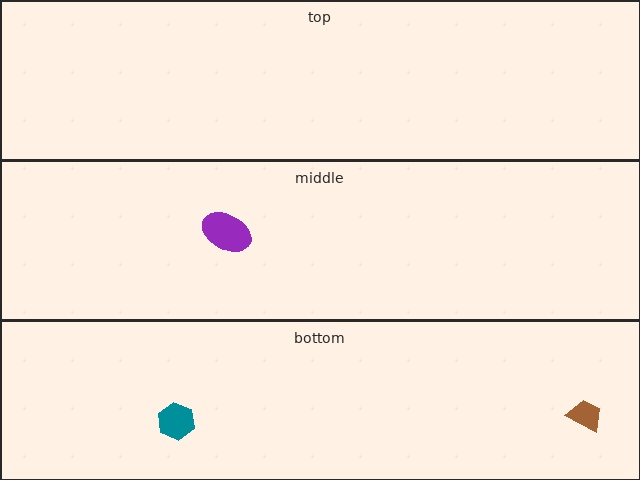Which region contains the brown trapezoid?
The bottom region.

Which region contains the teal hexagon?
The bottom region.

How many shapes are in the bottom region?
2.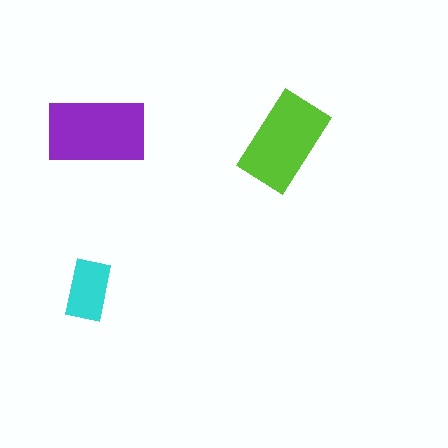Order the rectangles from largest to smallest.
the purple one, the lime one, the cyan one.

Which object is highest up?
The purple rectangle is topmost.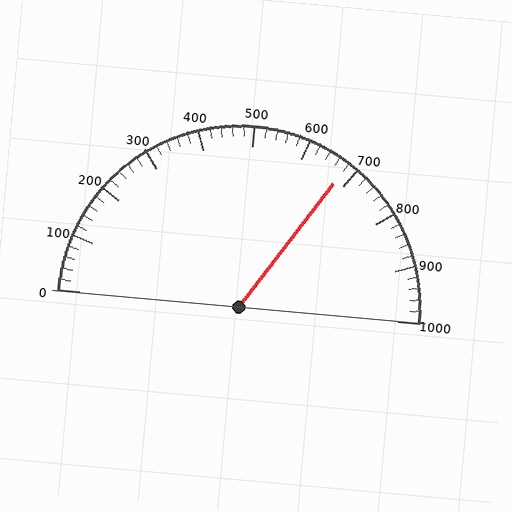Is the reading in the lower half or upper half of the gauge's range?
The reading is in the upper half of the range (0 to 1000).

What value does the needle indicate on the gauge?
The needle indicates approximately 680.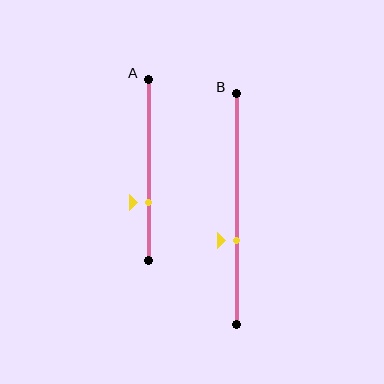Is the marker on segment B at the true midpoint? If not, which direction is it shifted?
No, the marker on segment B is shifted downward by about 14% of the segment length.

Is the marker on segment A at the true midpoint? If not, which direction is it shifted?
No, the marker on segment A is shifted downward by about 18% of the segment length.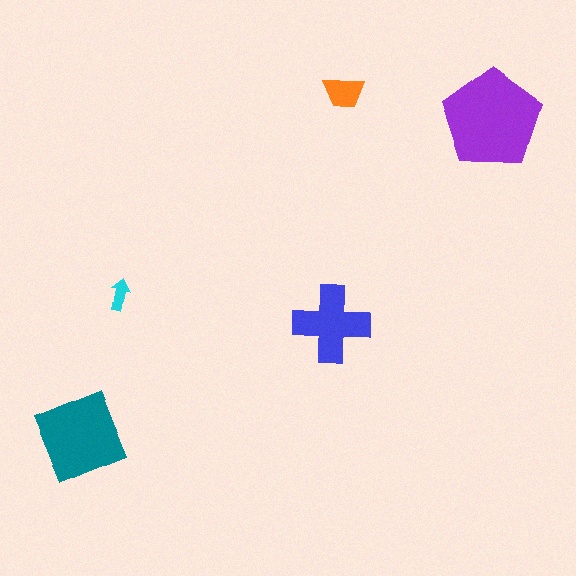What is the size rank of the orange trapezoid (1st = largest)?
4th.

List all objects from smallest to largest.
The cyan arrow, the orange trapezoid, the blue cross, the teal square, the purple pentagon.